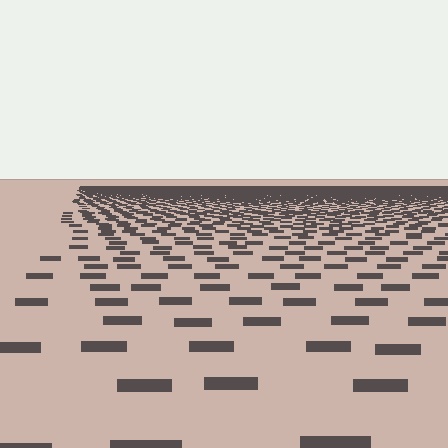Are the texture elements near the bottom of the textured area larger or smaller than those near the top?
Larger. Near the bottom, elements are closer to the viewer and appear at a bigger on-screen size.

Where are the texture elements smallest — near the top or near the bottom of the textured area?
Near the top.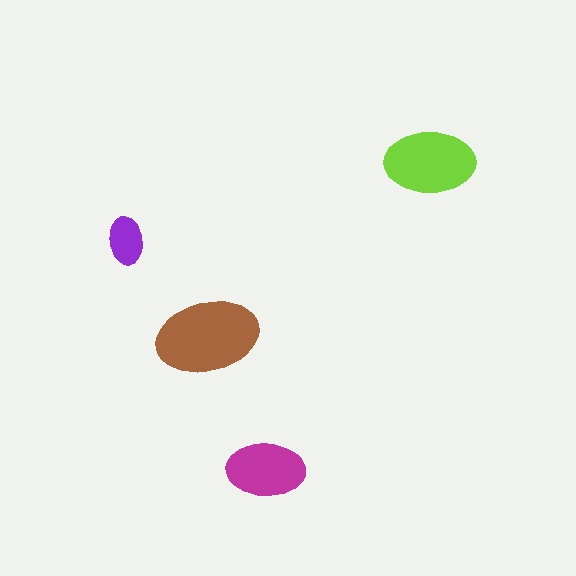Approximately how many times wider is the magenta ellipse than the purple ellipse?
About 1.5 times wider.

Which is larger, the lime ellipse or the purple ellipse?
The lime one.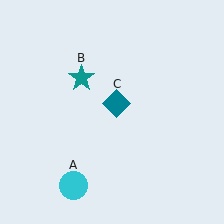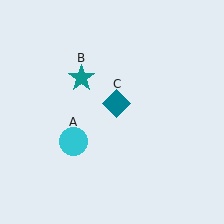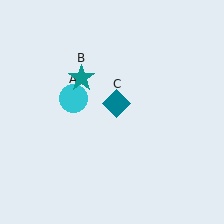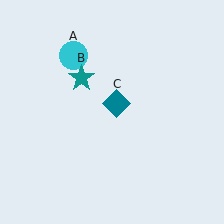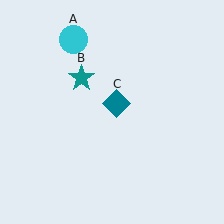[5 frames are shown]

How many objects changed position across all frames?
1 object changed position: cyan circle (object A).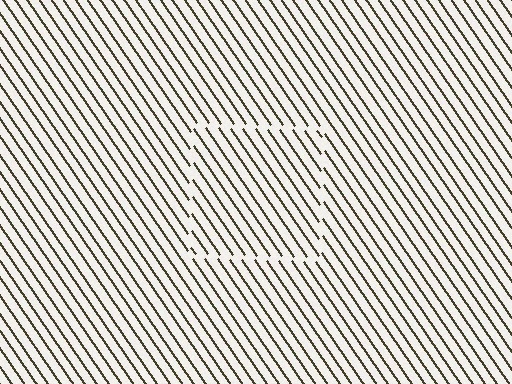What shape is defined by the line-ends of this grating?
An illusory square. The interior of the shape contains the same grating, shifted by half a period — the contour is defined by the phase discontinuity where line-ends from the inner and outer gratings abut.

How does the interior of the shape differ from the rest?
The interior of the shape contains the same grating, shifted by half a period — the contour is defined by the phase discontinuity where line-ends from the inner and outer gratings abut.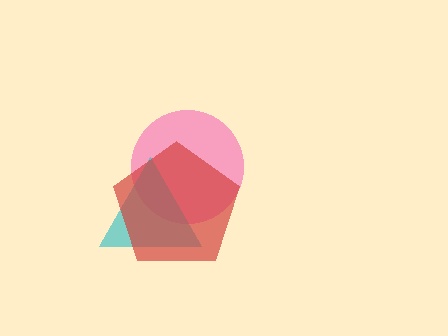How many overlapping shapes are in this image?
There are 3 overlapping shapes in the image.